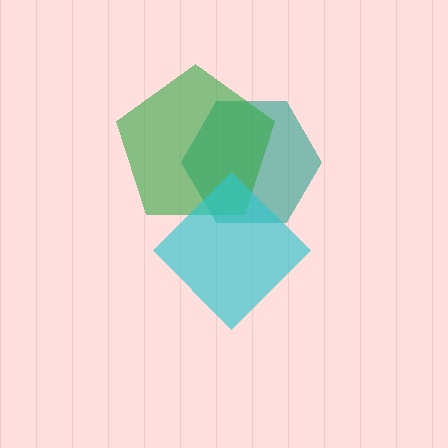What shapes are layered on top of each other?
The layered shapes are: a teal hexagon, a green pentagon, a cyan diamond.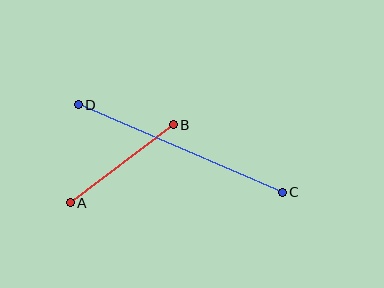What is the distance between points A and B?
The distance is approximately 129 pixels.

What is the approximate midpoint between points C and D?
The midpoint is at approximately (180, 149) pixels.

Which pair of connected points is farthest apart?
Points C and D are farthest apart.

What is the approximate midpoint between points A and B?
The midpoint is at approximately (122, 164) pixels.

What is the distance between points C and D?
The distance is approximately 222 pixels.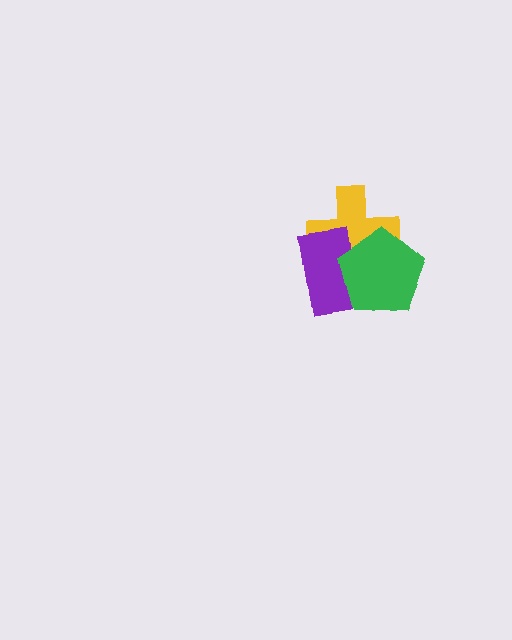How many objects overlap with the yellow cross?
2 objects overlap with the yellow cross.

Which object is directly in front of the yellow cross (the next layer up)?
The purple rectangle is directly in front of the yellow cross.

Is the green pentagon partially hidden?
No, no other shape covers it.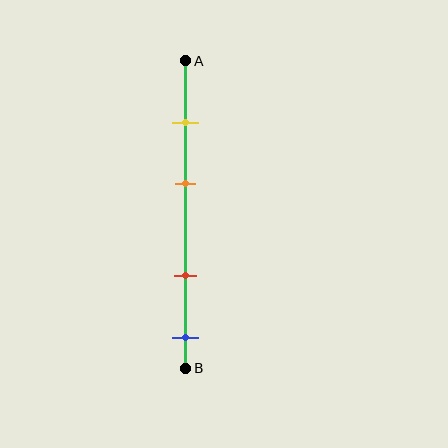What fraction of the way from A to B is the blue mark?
The blue mark is approximately 90% (0.9) of the way from A to B.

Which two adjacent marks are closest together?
The yellow and orange marks are the closest adjacent pair.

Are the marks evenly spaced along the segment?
No, the marks are not evenly spaced.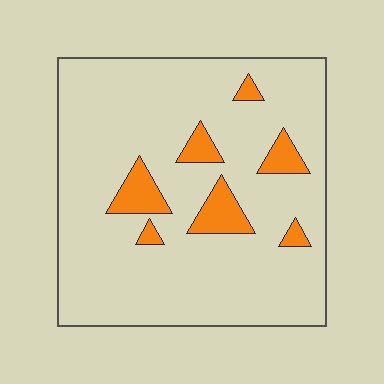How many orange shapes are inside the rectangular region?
7.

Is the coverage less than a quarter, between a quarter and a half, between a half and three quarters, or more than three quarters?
Less than a quarter.